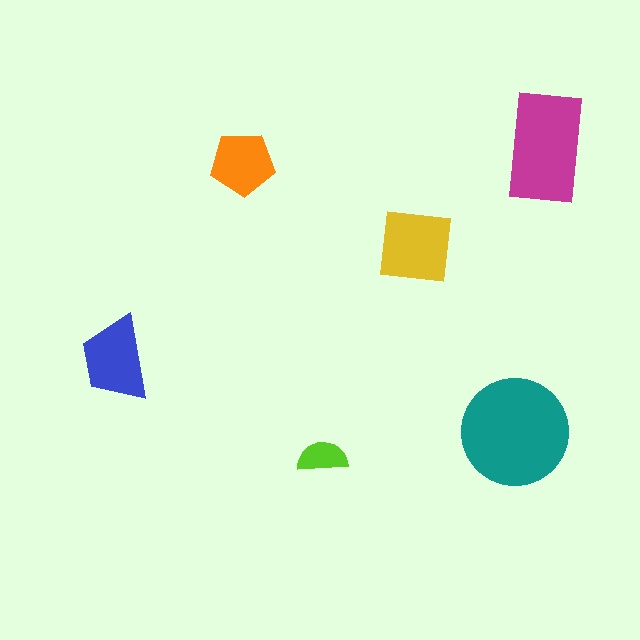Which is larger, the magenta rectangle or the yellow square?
The magenta rectangle.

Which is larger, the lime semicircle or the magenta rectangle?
The magenta rectangle.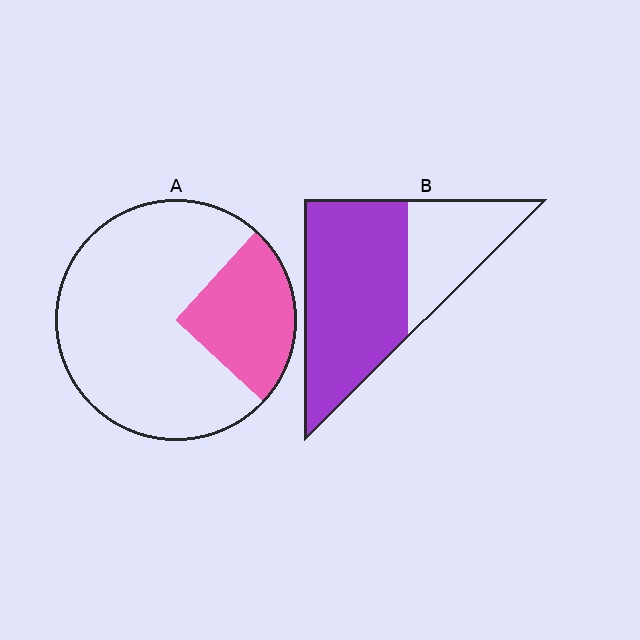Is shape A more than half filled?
No.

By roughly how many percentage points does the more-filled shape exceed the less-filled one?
By roughly 40 percentage points (B over A).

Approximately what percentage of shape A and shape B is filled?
A is approximately 25% and B is approximately 65%.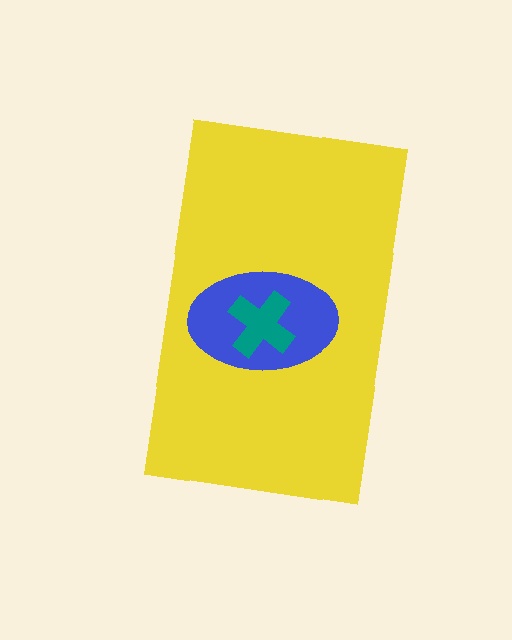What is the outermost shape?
The yellow rectangle.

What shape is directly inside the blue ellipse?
The teal cross.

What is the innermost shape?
The teal cross.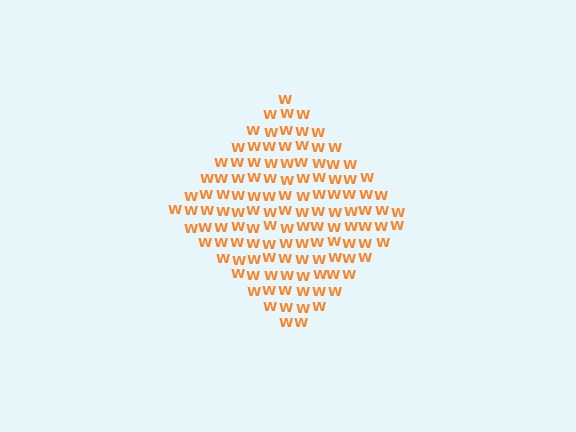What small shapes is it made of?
It is made of small letter W's.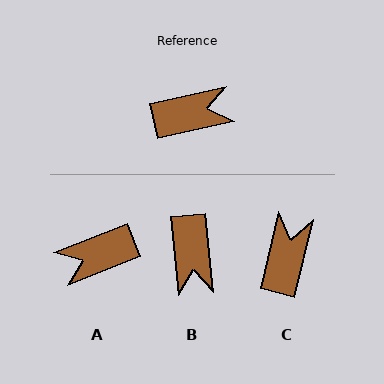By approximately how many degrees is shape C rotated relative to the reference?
Approximately 64 degrees counter-clockwise.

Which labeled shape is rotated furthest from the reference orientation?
A, about 171 degrees away.